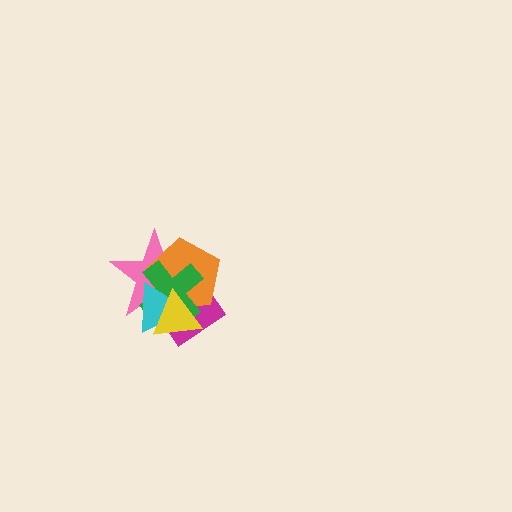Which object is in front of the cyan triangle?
The yellow triangle is in front of the cyan triangle.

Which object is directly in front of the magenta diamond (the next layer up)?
The orange pentagon is directly in front of the magenta diamond.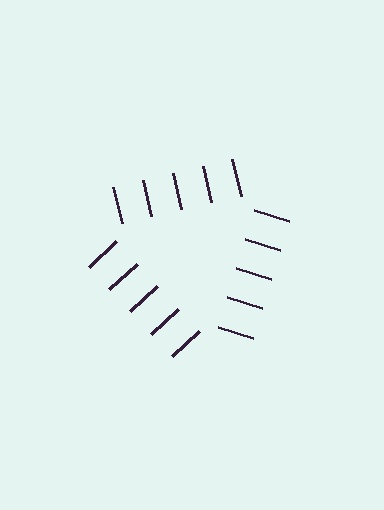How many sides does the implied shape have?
3 sides — the line-ends trace a triangle.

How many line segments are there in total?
15 — 5 along each of the 3 edges.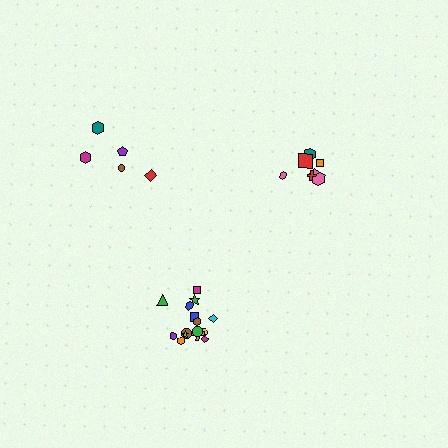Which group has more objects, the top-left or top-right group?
The top-right group.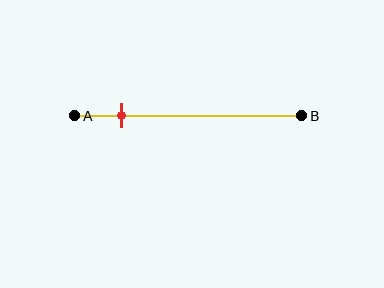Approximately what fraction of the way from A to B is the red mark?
The red mark is approximately 20% of the way from A to B.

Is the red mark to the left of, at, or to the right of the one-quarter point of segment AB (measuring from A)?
The red mark is to the left of the one-quarter point of segment AB.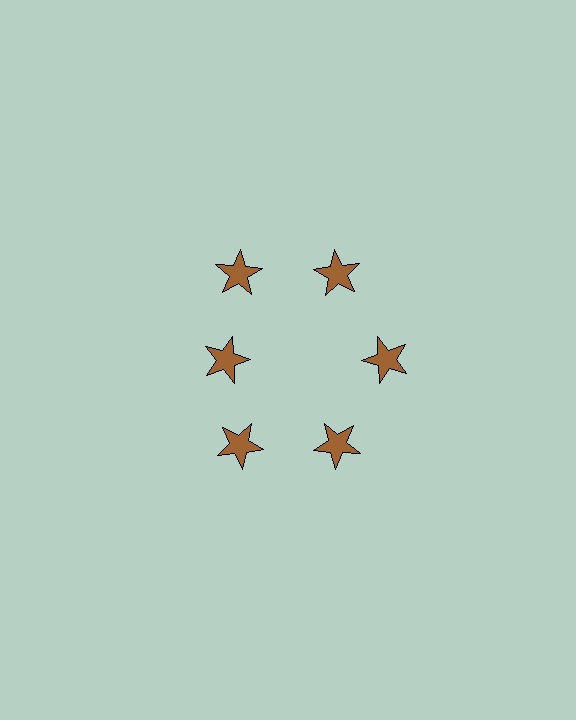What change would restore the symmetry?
The symmetry would be restored by moving it outward, back onto the ring so that all 6 stars sit at equal angles and equal distance from the center.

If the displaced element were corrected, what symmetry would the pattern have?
It would have 6-fold rotational symmetry — the pattern would map onto itself every 60 degrees.